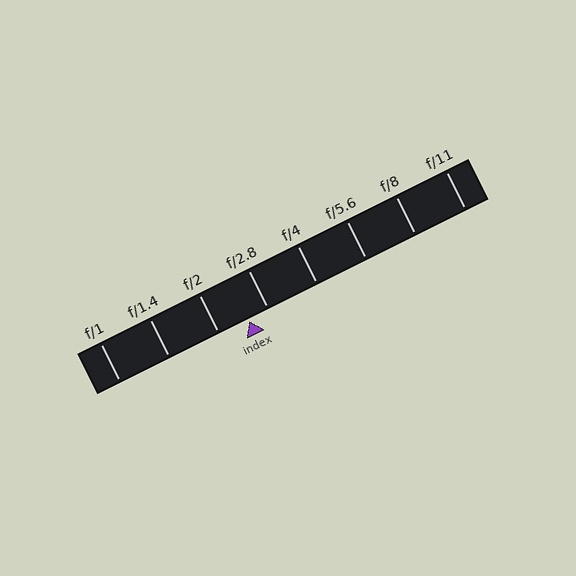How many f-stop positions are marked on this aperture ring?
There are 8 f-stop positions marked.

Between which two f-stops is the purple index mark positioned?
The index mark is between f/2 and f/2.8.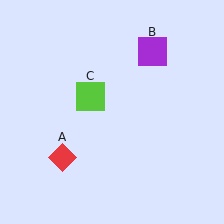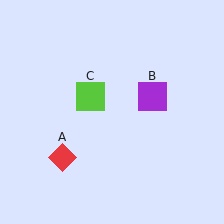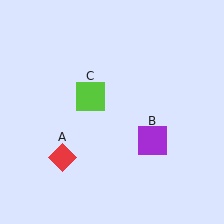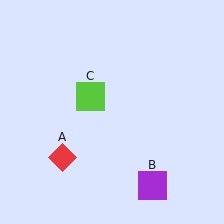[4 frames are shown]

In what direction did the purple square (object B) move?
The purple square (object B) moved down.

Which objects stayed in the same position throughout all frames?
Red diamond (object A) and lime square (object C) remained stationary.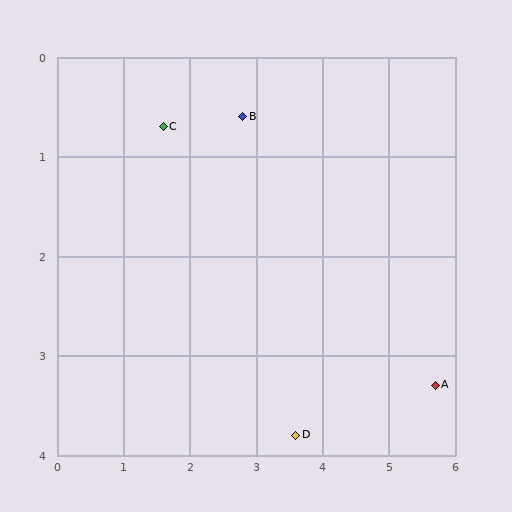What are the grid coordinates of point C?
Point C is at approximately (1.6, 0.7).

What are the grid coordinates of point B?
Point B is at approximately (2.8, 0.6).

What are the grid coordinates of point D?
Point D is at approximately (3.6, 3.8).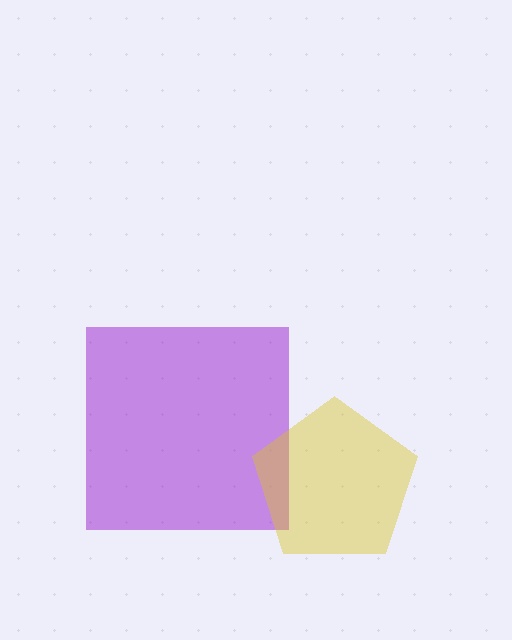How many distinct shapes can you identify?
There are 2 distinct shapes: a purple square, a yellow pentagon.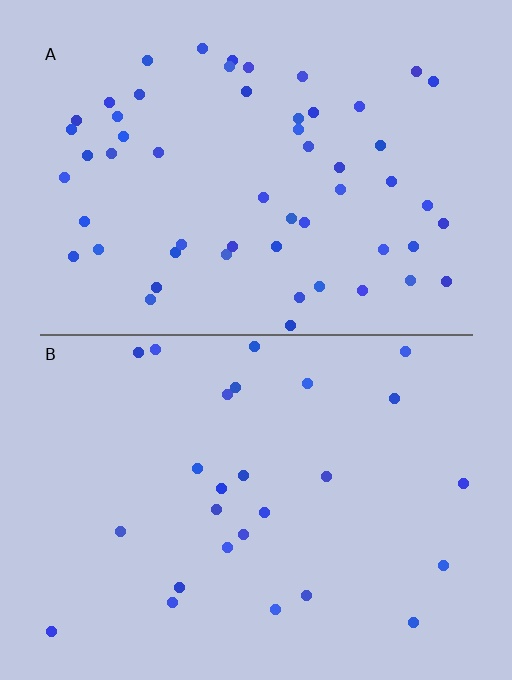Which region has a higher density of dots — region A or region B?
A (the top).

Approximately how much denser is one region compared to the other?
Approximately 2.1× — region A over region B.